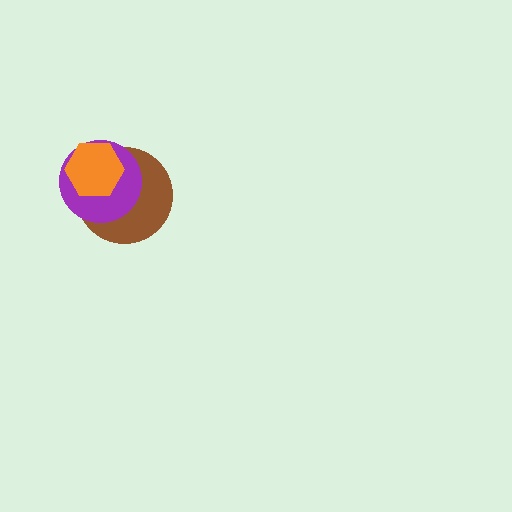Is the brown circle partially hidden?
Yes, it is partially covered by another shape.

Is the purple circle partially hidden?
Yes, it is partially covered by another shape.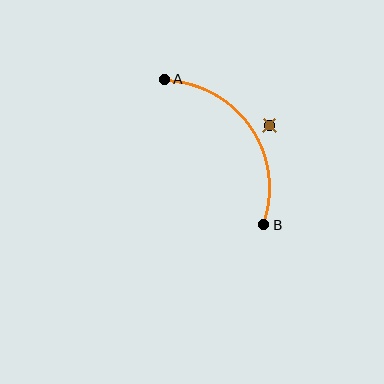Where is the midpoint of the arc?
The arc midpoint is the point on the curve farthest from the straight line joining A and B. It sits above and to the right of that line.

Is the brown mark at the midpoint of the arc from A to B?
No — the brown mark does not lie on the arc at all. It sits slightly outside the curve.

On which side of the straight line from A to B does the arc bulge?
The arc bulges above and to the right of the straight line connecting A and B.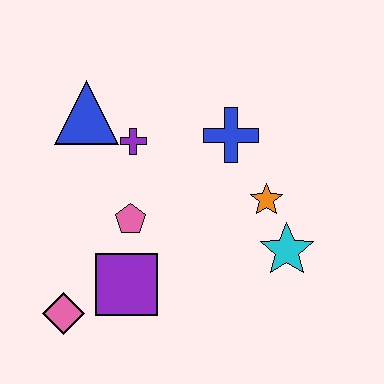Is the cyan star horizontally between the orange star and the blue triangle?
No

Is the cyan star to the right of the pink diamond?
Yes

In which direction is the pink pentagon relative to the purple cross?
The pink pentagon is below the purple cross.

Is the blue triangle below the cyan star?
No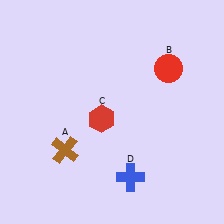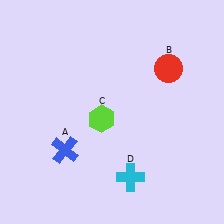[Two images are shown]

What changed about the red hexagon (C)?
In Image 1, C is red. In Image 2, it changed to lime.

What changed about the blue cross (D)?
In Image 1, D is blue. In Image 2, it changed to cyan.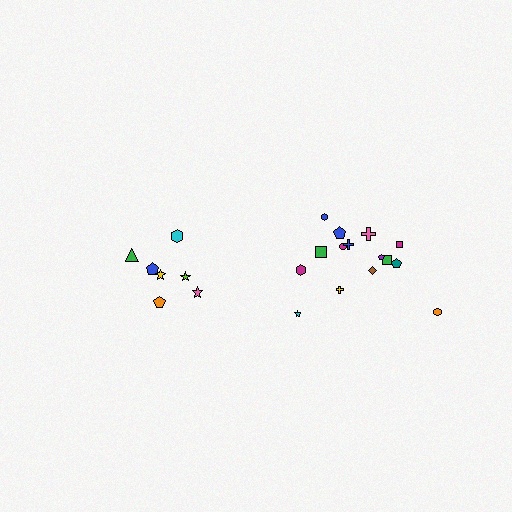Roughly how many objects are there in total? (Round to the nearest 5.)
Roughly 20 objects in total.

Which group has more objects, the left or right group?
The right group.